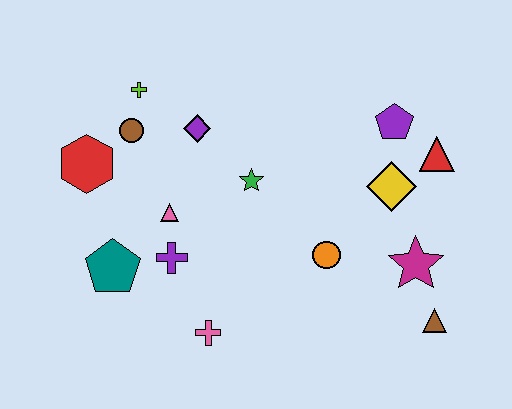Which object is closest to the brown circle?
The lime cross is closest to the brown circle.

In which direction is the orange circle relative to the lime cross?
The orange circle is to the right of the lime cross.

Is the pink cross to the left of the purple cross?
No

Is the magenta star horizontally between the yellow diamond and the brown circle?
No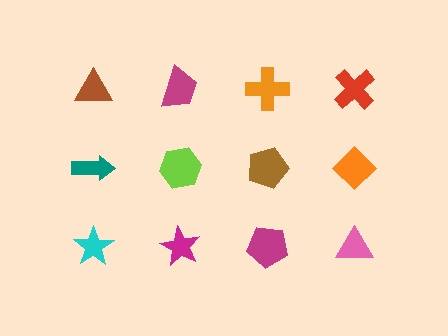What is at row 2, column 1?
A teal arrow.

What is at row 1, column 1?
A brown triangle.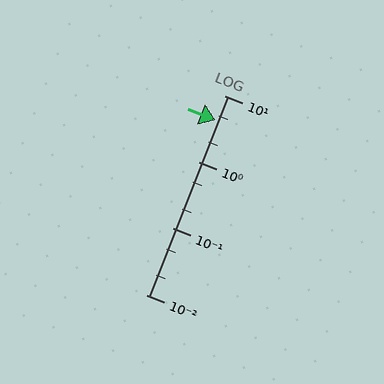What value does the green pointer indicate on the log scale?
The pointer indicates approximately 4.3.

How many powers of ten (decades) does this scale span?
The scale spans 3 decades, from 0.01 to 10.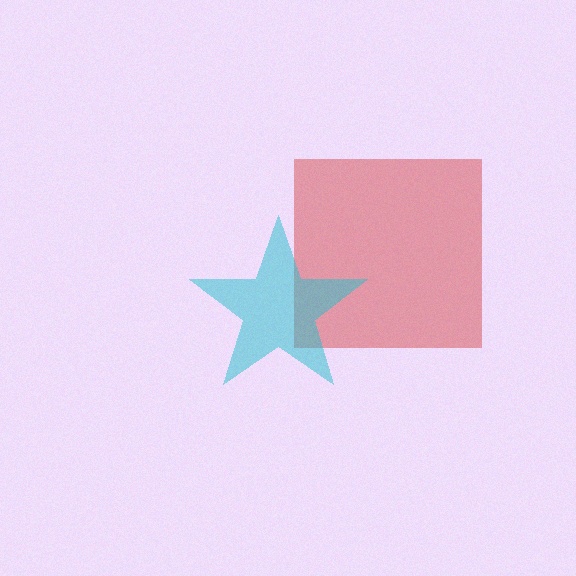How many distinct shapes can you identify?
There are 2 distinct shapes: a red square, a cyan star.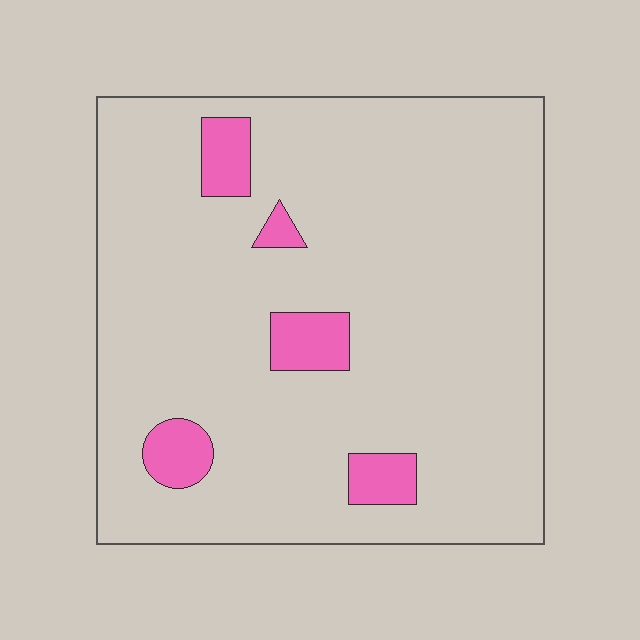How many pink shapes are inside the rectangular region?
5.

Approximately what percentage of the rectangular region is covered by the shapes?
Approximately 10%.